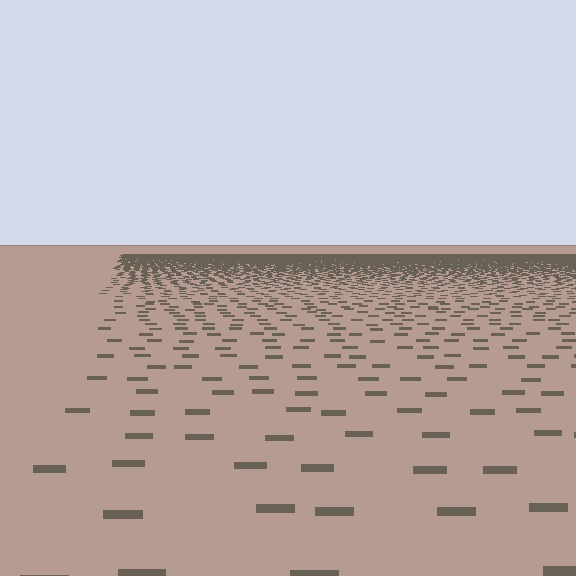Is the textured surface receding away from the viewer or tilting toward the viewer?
The surface is receding away from the viewer. Texture elements get smaller and denser toward the top.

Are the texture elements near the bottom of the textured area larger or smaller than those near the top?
Larger. Near the bottom, elements are closer to the viewer and appear at a bigger on-screen size.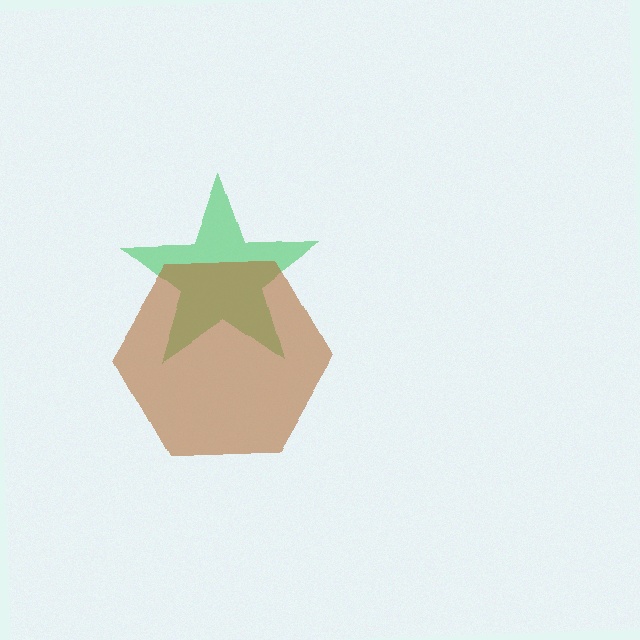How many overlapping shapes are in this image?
There are 2 overlapping shapes in the image.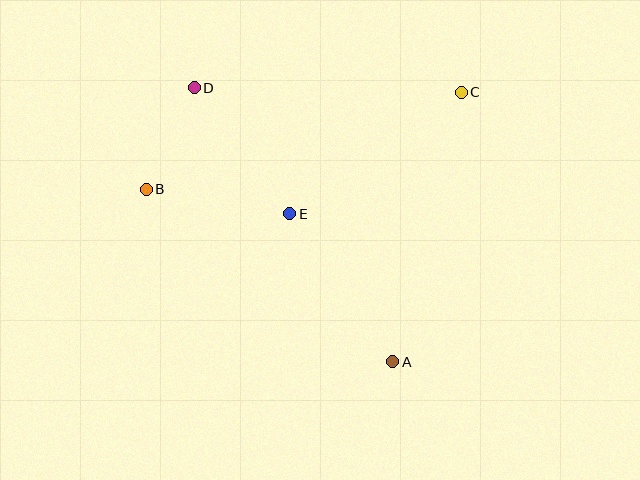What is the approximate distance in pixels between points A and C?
The distance between A and C is approximately 278 pixels.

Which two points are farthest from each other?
Points A and D are farthest from each other.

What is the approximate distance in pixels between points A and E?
The distance between A and E is approximately 180 pixels.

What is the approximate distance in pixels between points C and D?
The distance between C and D is approximately 267 pixels.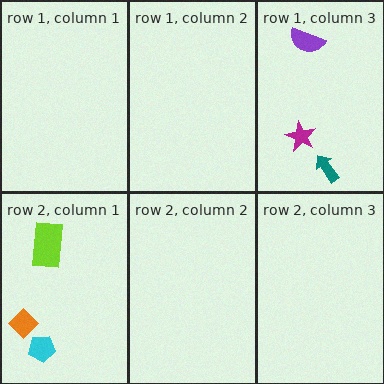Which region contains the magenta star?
The row 1, column 3 region.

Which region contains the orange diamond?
The row 2, column 1 region.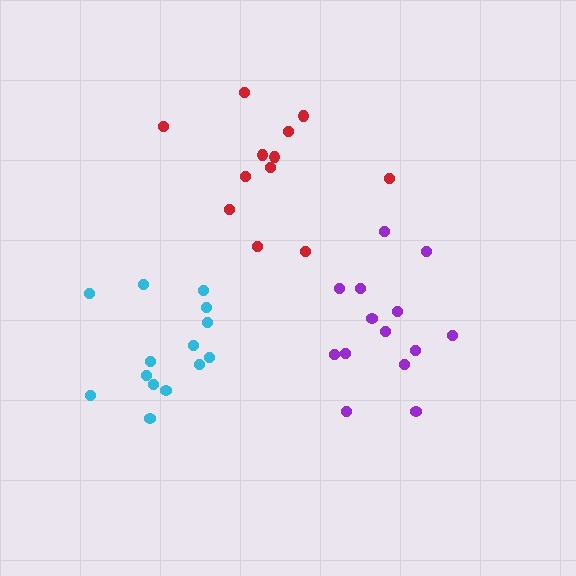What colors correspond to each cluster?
The clusters are colored: red, purple, cyan.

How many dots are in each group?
Group 1: 12 dots, Group 2: 14 dots, Group 3: 14 dots (40 total).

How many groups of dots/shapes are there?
There are 3 groups.